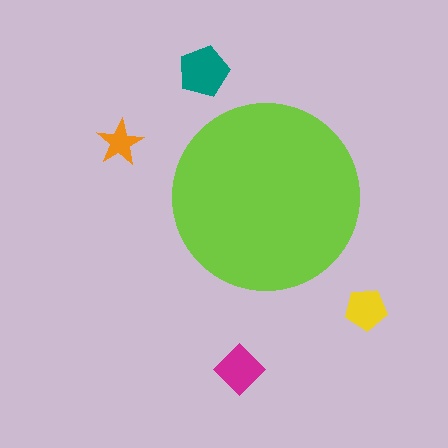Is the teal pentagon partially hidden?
No, the teal pentagon is fully visible.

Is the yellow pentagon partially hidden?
No, the yellow pentagon is fully visible.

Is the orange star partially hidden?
No, the orange star is fully visible.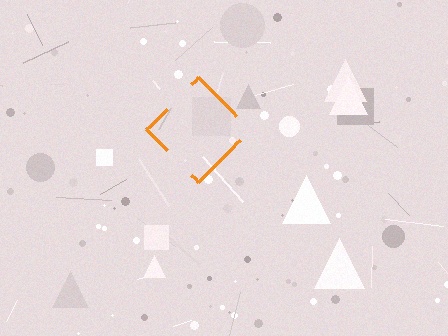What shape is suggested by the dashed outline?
The dashed outline suggests a diamond.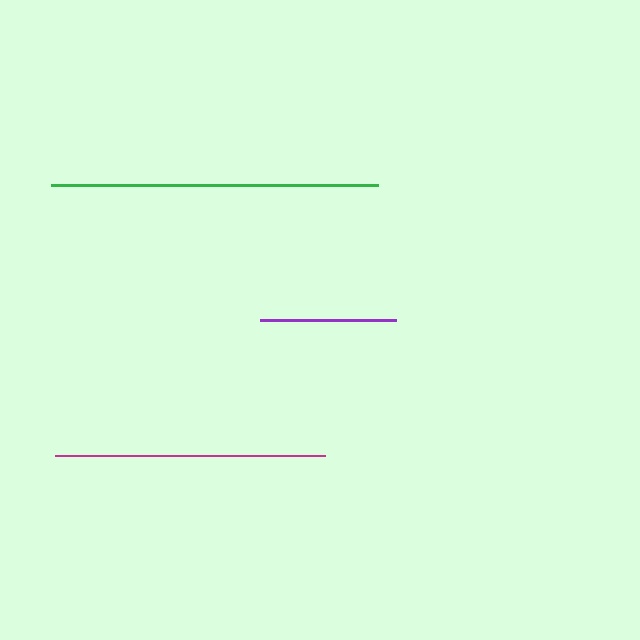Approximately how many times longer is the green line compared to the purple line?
The green line is approximately 2.4 times the length of the purple line.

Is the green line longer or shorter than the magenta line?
The green line is longer than the magenta line.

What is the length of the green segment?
The green segment is approximately 327 pixels long.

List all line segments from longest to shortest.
From longest to shortest: green, magenta, purple.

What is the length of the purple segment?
The purple segment is approximately 136 pixels long.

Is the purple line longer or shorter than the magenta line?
The magenta line is longer than the purple line.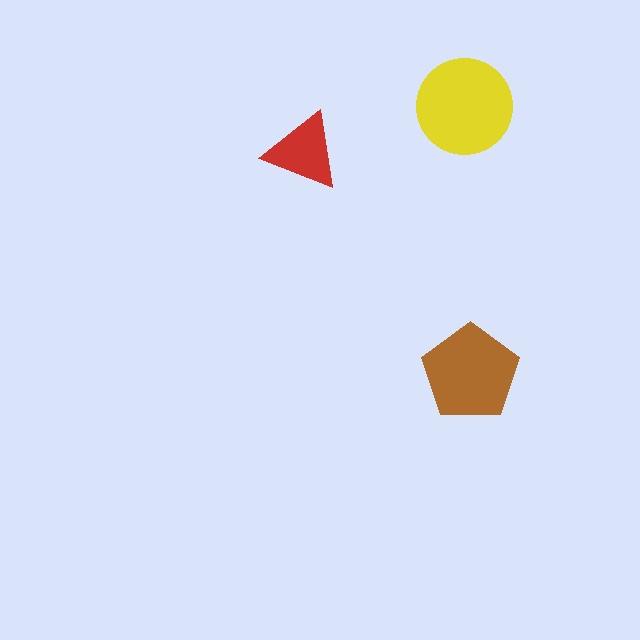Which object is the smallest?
The red triangle.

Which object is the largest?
The yellow circle.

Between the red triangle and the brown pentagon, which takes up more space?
The brown pentagon.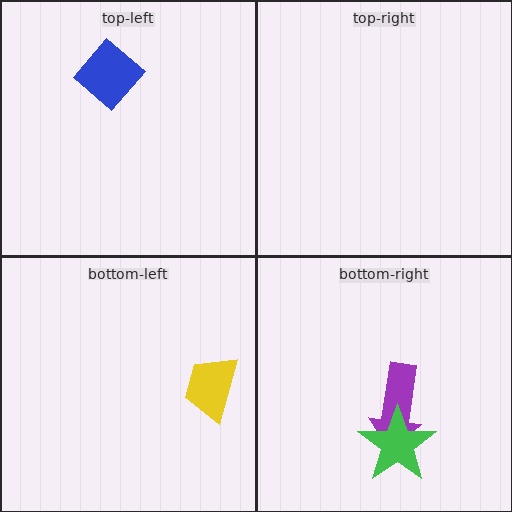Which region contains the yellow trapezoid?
The bottom-left region.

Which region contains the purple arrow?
The bottom-right region.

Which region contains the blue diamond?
The top-left region.